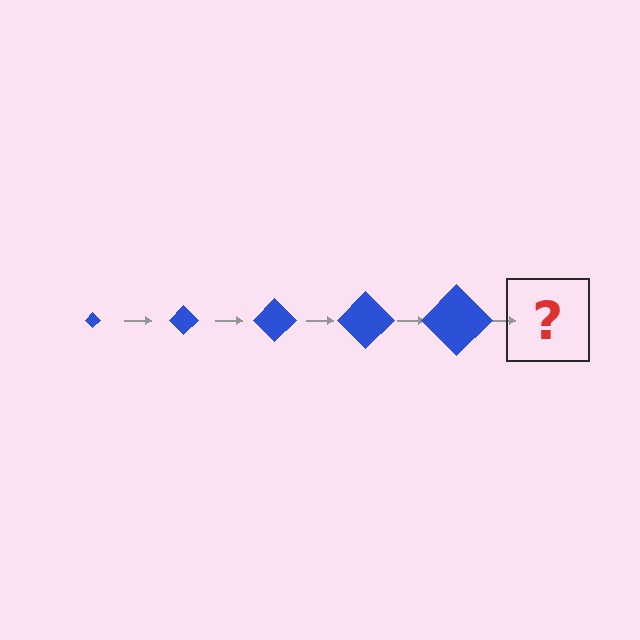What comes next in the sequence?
The next element should be a blue diamond, larger than the previous one.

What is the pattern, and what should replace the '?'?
The pattern is that the diamond gets progressively larger each step. The '?' should be a blue diamond, larger than the previous one.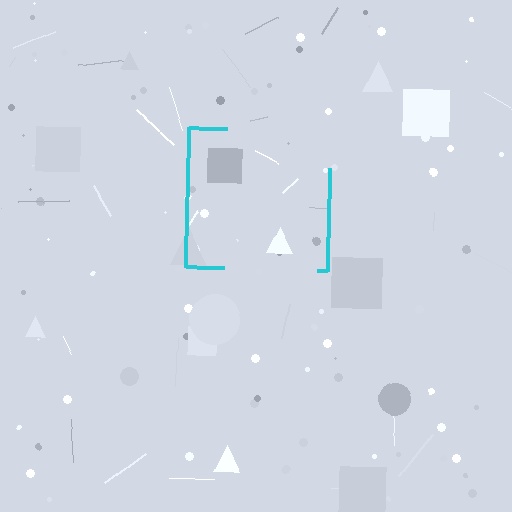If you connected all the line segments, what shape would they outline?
They would outline a square.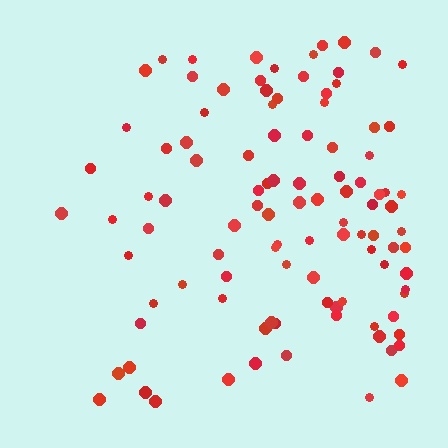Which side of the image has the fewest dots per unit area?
The left.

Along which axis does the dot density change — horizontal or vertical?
Horizontal.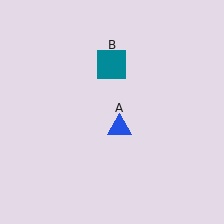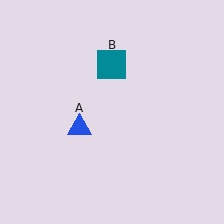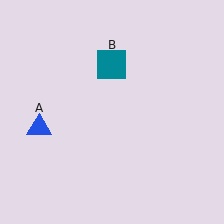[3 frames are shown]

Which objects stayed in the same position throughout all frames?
Teal square (object B) remained stationary.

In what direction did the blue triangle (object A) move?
The blue triangle (object A) moved left.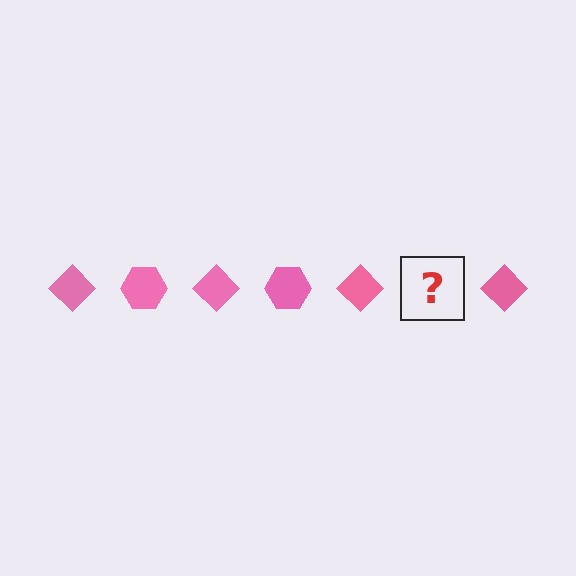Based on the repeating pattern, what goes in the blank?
The blank should be a pink hexagon.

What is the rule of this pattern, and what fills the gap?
The rule is that the pattern cycles through diamond, hexagon shapes in pink. The gap should be filled with a pink hexagon.